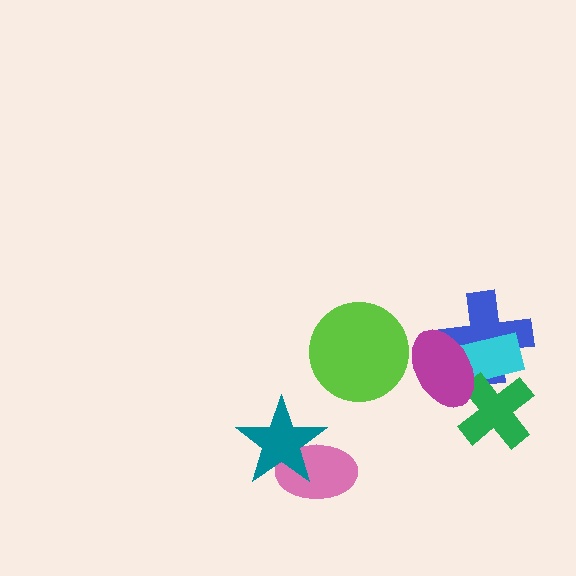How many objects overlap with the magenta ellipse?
3 objects overlap with the magenta ellipse.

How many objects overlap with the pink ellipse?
1 object overlaps with the pink ellipse.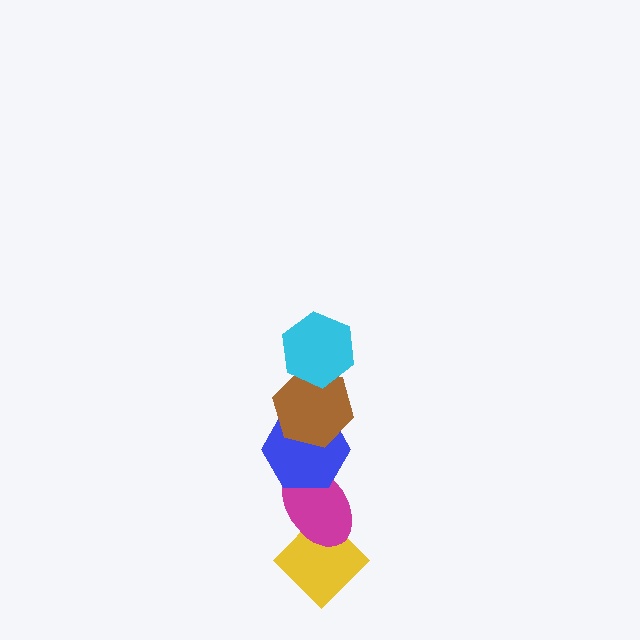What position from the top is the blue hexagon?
The blue hexagon is 3rd from the top.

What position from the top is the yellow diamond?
The yellow diamond is 5th from the top.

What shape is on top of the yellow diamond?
The magenta ellipse is on top of the yellow diamond.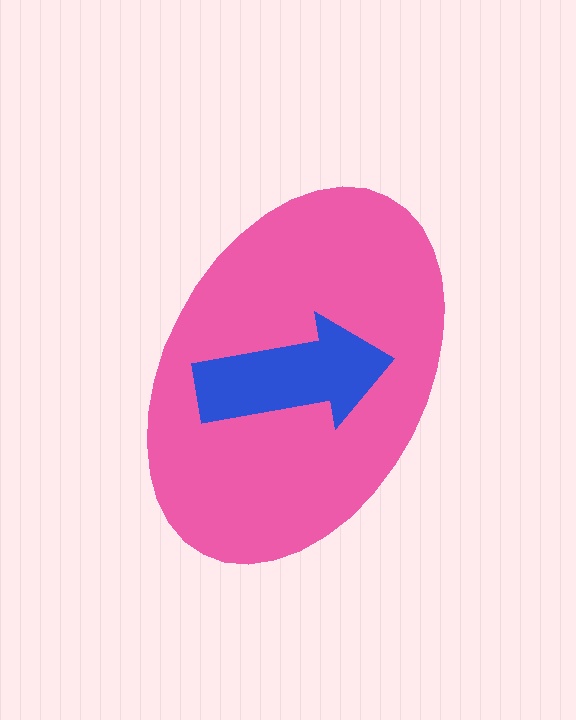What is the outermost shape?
The pink ellipse.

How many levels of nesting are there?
2.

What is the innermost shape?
The blue arrow.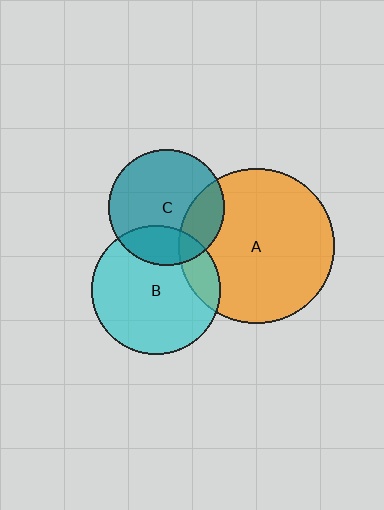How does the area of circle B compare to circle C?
Approximately 1.2 times.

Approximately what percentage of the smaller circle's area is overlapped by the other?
Approximately 15%.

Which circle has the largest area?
Circle A (orange).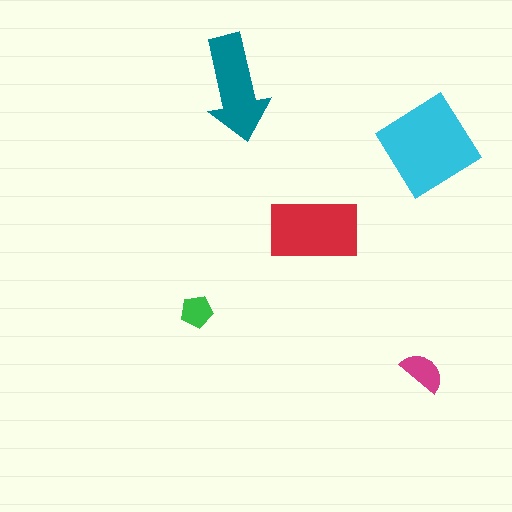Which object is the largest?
The cyan diamond.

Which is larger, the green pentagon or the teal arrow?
The teal arrow.